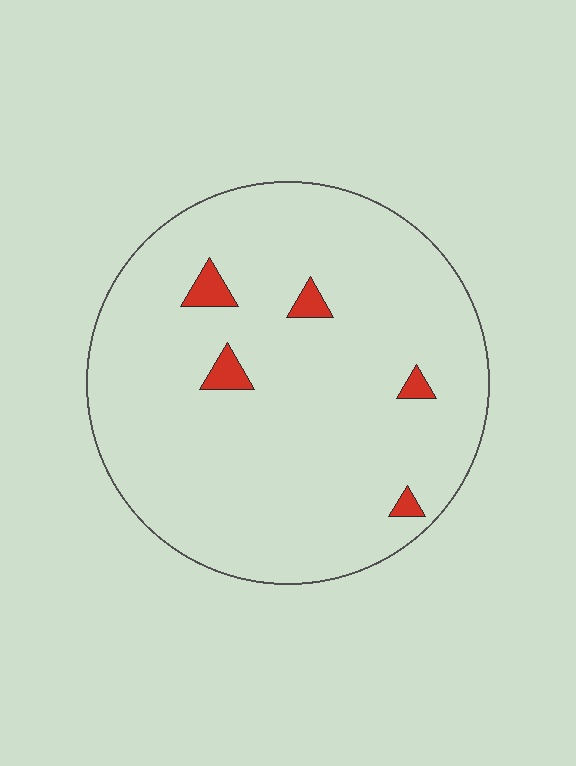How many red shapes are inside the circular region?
5.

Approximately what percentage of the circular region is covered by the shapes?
Approximately 5%.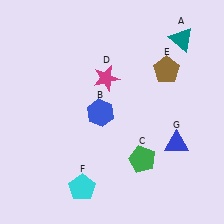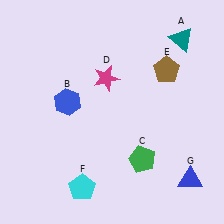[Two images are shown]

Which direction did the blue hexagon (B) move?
The blue hexagon (B) moved left.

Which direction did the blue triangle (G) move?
The blue triangle (G) moved down.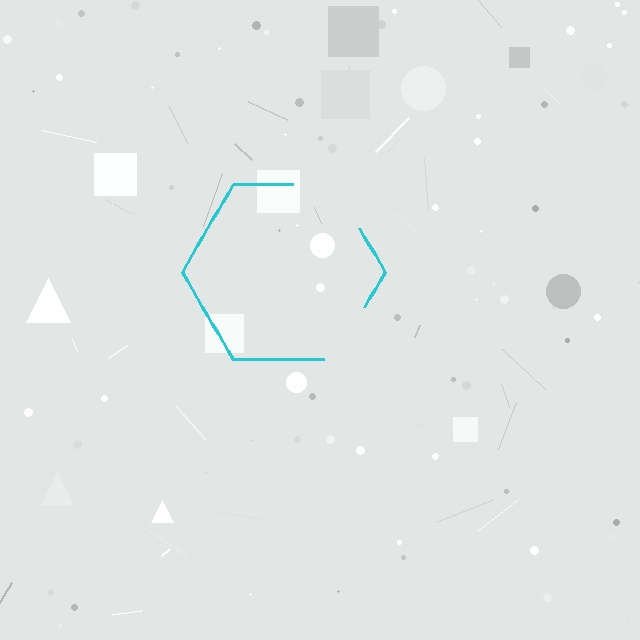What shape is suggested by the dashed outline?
The dashed outline suggests a hexagon.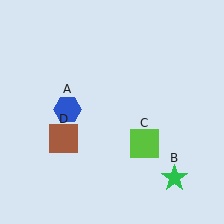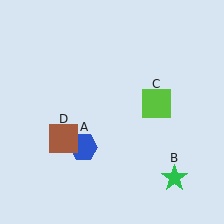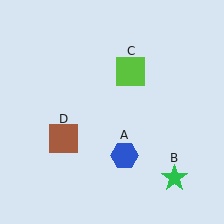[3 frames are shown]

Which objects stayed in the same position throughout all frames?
Green star (object B) and brown square (object D) remained stationary.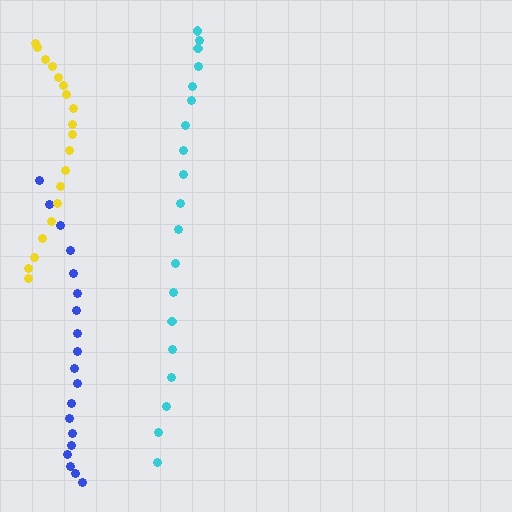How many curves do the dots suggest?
There are 3 distinct paths.